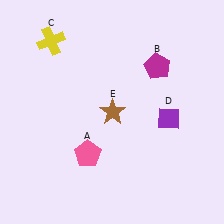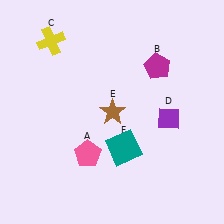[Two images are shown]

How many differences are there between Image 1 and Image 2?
There is 1 difference between the two images.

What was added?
A teal square (F) was added in Image 2.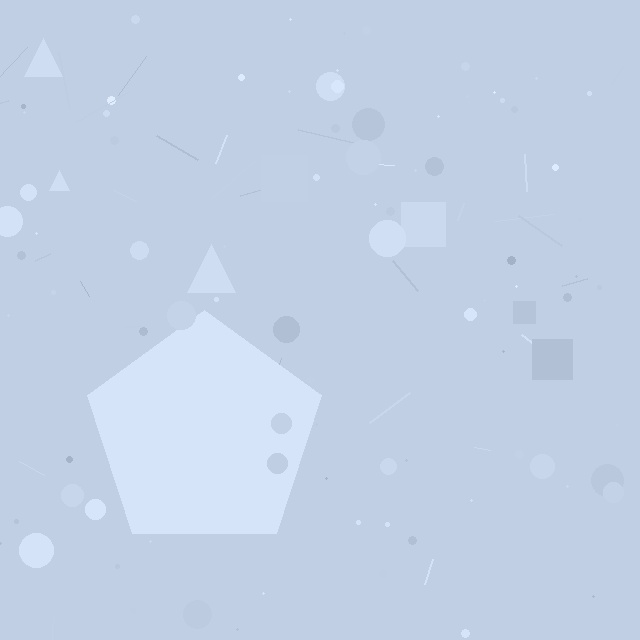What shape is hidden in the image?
A pentagon is hidden in the image.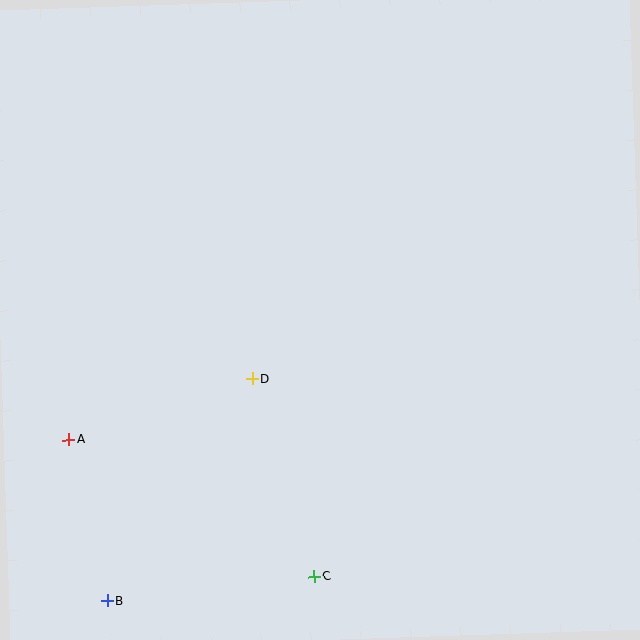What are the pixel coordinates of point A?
Point A is at (69, 440).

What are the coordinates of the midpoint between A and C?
The midpoint between A and C is at (191, 508).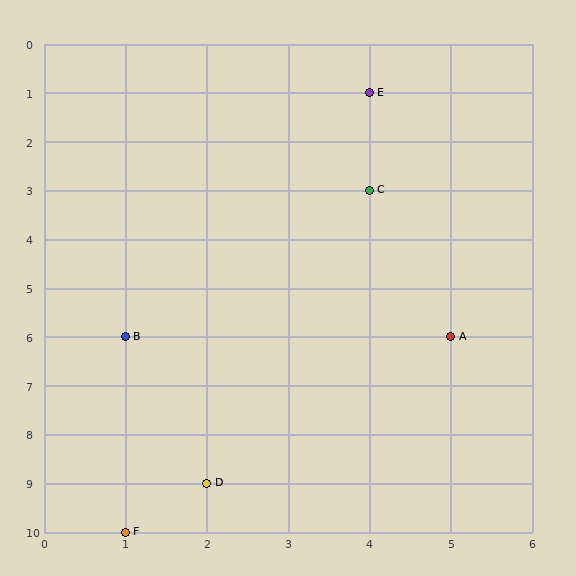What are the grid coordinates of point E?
Point E is at grid coordinates (4, 1).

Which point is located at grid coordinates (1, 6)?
Point B is at (1, 6).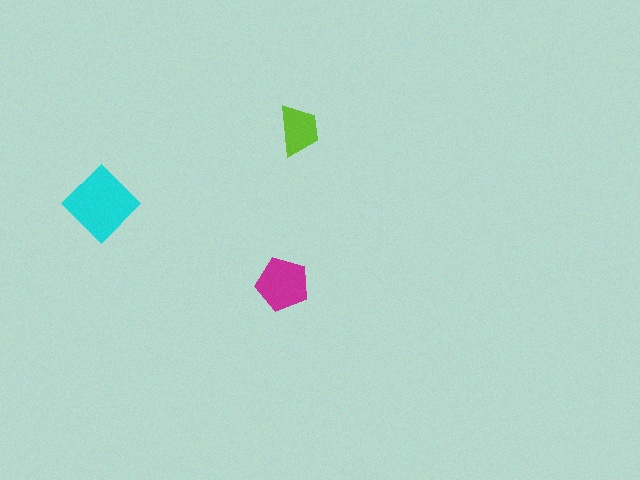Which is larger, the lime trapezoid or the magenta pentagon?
The magenta pentagon.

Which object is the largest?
The cyan diamond.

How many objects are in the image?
There are 3 objects in the image.